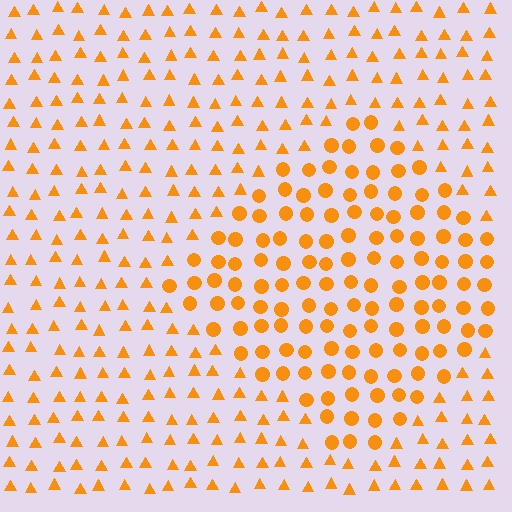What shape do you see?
I see a diamond.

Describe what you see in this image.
The image is filled with small orange elements arranged in a uniform grid. A diamond-shaped region contains circles, while the surrounding area contains triangles. The boundary is defined purely by the change in element shape.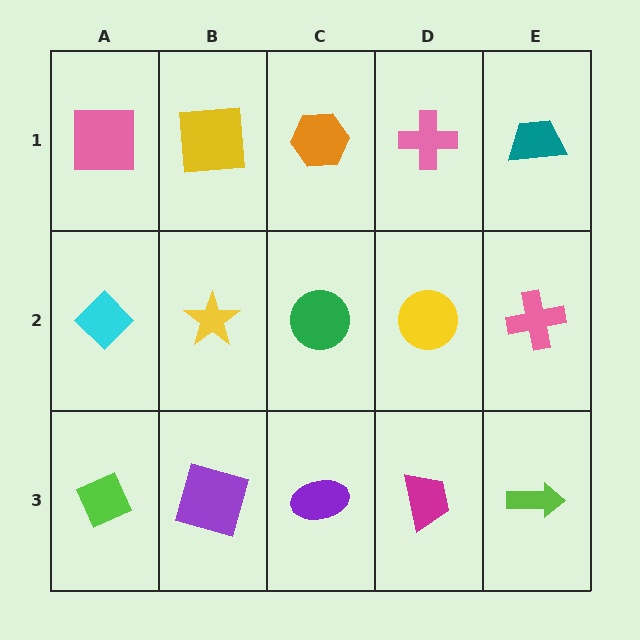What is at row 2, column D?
A yellow circle.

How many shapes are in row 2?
5 shapes.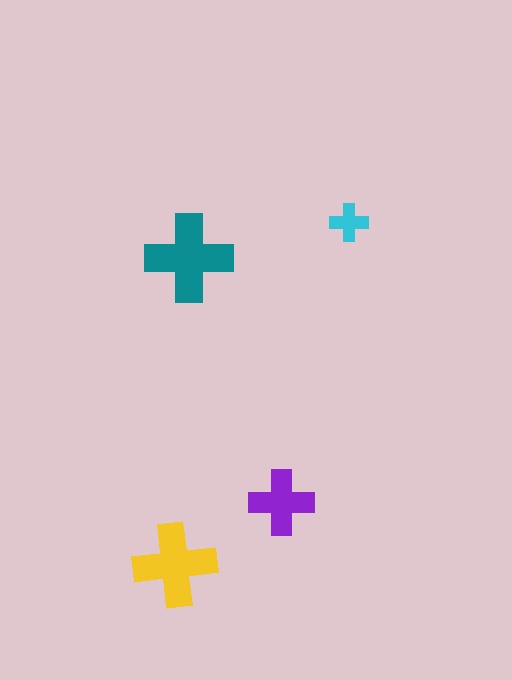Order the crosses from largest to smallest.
the teal one, the yellow one, the purple one, the cyan one.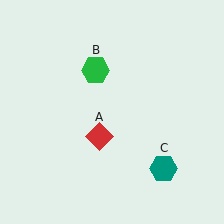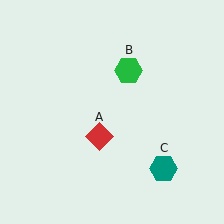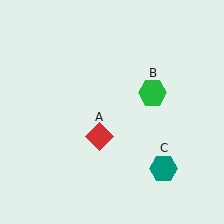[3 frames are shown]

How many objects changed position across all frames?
1 object changed position: green hexagon (object B).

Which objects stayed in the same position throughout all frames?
Red diamond (object A) and teal hexagon (object C) remained stationary.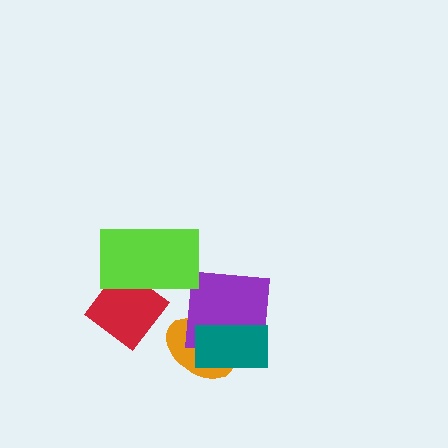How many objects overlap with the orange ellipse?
2 objects overlap with the orange ellipse.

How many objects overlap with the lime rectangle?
1 object overlaps with the lime rectangle.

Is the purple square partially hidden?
Yes, it is partially covered by another shape.